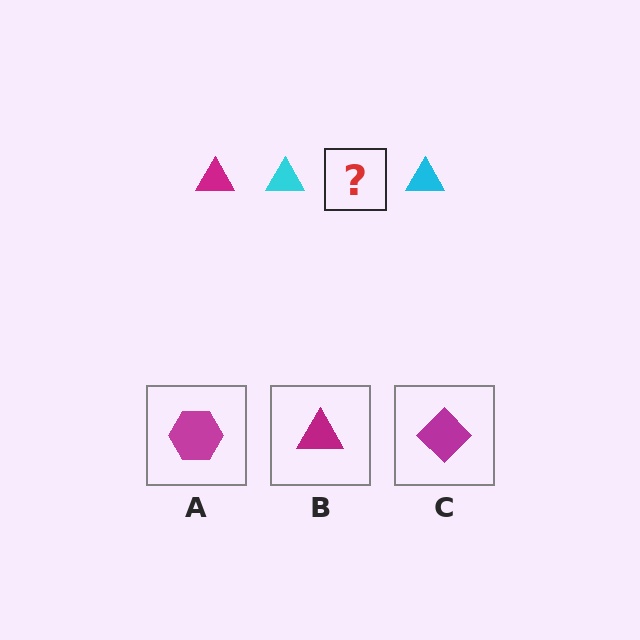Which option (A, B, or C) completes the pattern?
B.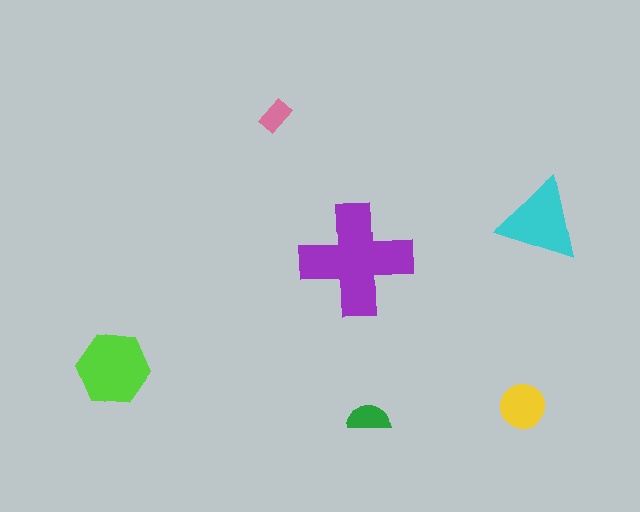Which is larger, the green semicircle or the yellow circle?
The yellow circle.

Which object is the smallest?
The pink rectangle.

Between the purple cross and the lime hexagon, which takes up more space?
The purple cross.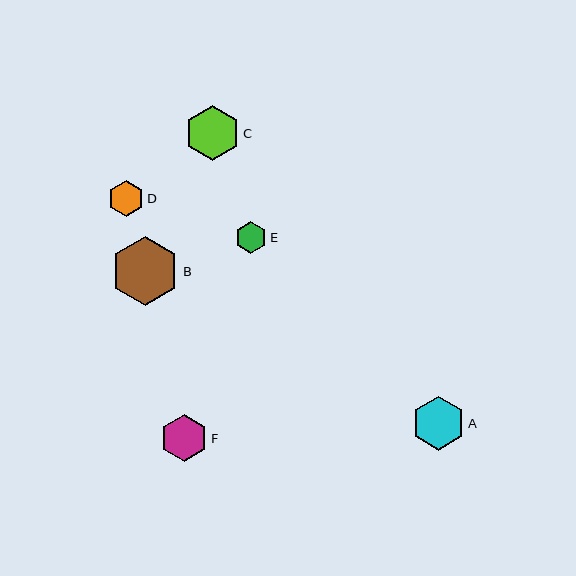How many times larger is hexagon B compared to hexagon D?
Hexagon B is approximately 1.9 times the size of hexagon D.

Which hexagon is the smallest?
Hexagon E is the smallest with a size of approximately 32 pixels.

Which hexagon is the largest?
Hexagon B is the largest with a size of approximately 69 pixels.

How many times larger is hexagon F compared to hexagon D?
Hexagon F is approximately 1.3 times the size of hexagon D.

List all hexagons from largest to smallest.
From largest to smallest: B, C, A, F, D, E.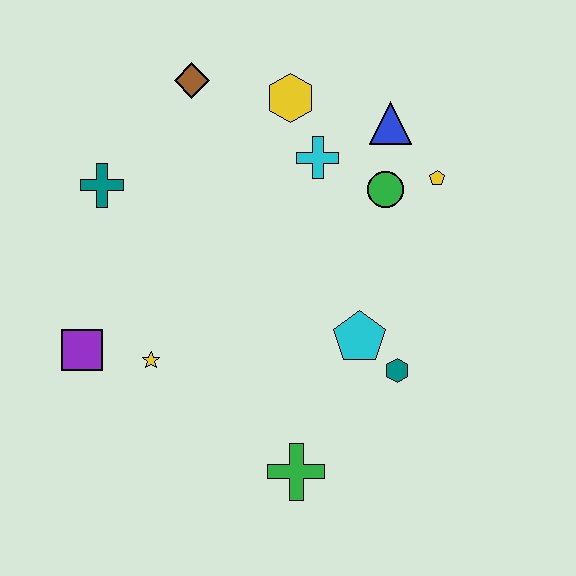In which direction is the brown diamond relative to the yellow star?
The brown diamond is above the yellow star.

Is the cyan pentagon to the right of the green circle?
No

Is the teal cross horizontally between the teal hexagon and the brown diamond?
No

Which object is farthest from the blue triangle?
The purple square is farthest from the blue triangle.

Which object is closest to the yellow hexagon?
The cyan cross is closest to the yellow hexagon.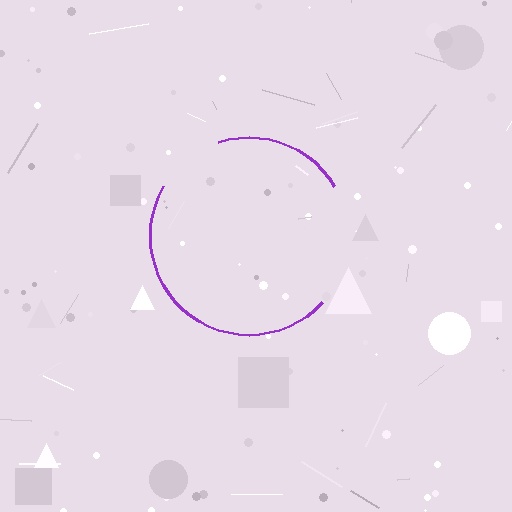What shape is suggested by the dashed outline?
The dashed outline suggests a circle.